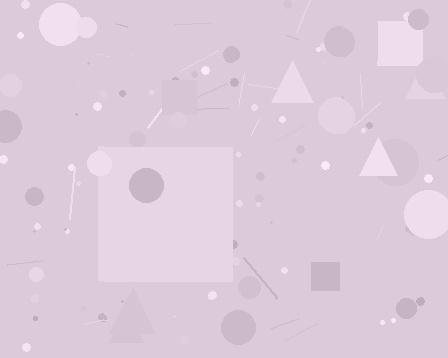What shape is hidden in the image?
A square is hidden in the image.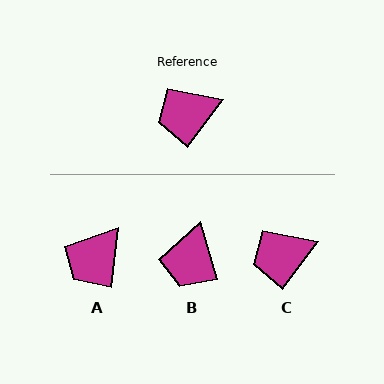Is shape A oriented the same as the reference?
No, it is off by about 30 degrees.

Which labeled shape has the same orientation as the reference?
C.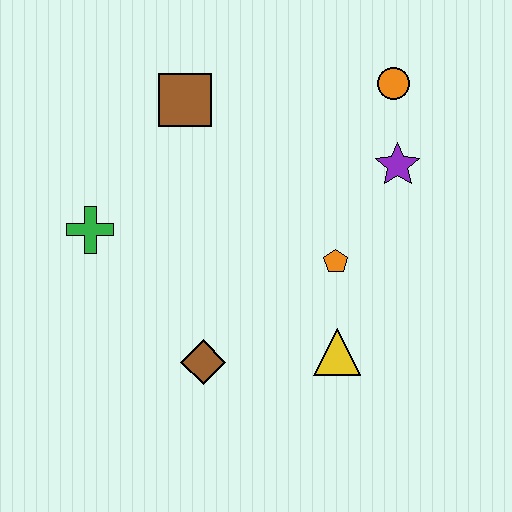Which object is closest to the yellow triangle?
The orange pentagon is closest to the yellow triangle.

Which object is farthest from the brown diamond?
The orange circle is farthest from the brown diamond.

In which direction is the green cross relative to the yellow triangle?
The green cross is to the left of the yellow triangle.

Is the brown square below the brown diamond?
No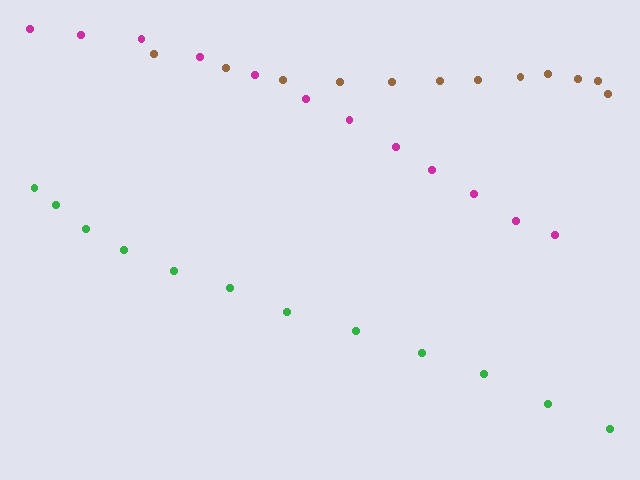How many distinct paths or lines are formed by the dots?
There are 3 distinct paths.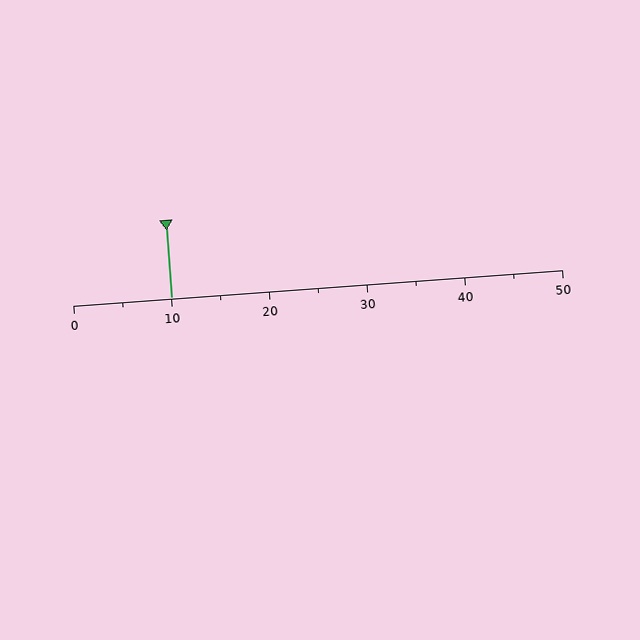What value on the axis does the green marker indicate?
The marker indicates approximately 10.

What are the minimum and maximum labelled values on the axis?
The axis runs from 0 to 50.